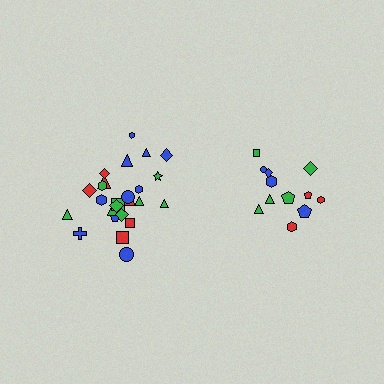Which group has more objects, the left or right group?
The left group.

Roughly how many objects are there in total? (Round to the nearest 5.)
Roughly 35 objects in total.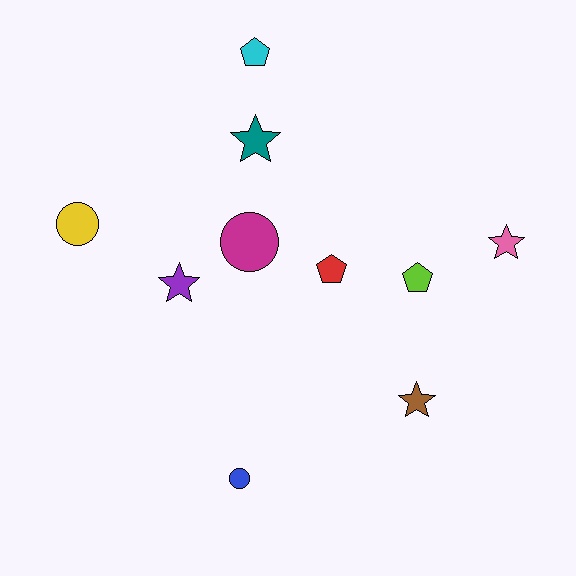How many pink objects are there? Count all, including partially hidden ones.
There is 1 pink object.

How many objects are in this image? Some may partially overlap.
There are 10 objects.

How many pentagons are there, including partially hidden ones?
There are 3 pentagons.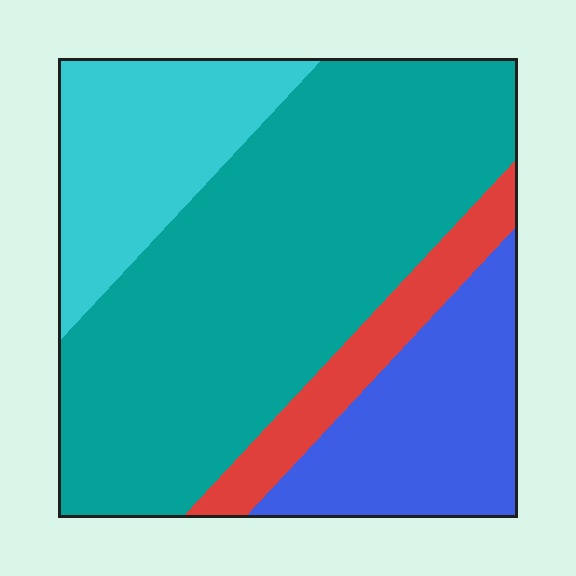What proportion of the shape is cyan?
Cyan takes up between a sixth and a third of the shape.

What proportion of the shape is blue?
Blue covers around 20% of the shape.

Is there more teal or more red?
Teal.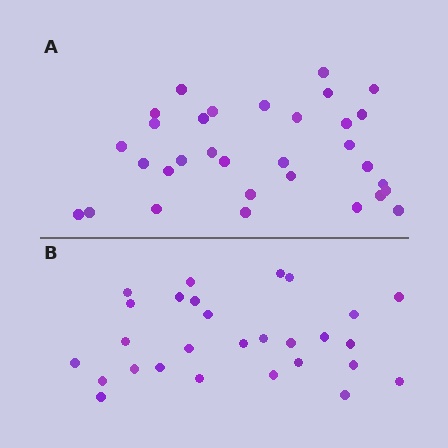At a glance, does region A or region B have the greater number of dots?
Region A (the top region) has more dots.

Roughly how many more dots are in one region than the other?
Region A has about 4 more dots than region B.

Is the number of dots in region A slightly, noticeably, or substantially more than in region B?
Region A has only slightly more — the two regions are fairly close. The ratio is roughly 1.1 to 1.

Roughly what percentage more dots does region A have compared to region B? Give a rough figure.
About 15% more.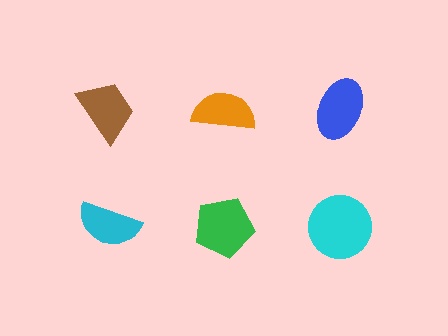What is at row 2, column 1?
A cyan semicircle.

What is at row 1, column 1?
A brown trapezoid.